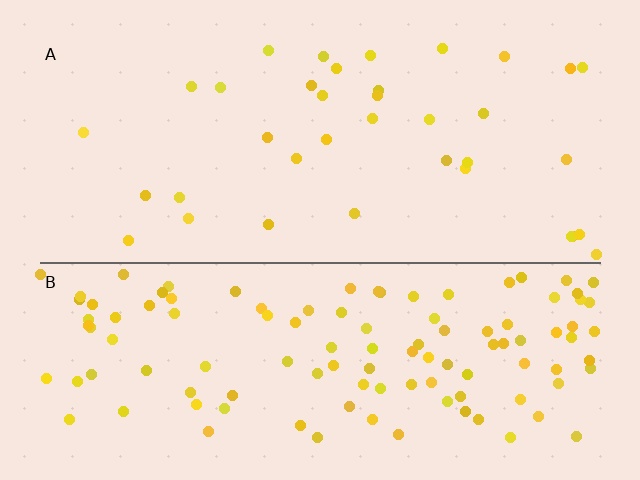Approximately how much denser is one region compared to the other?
Approximately 3.2× — region B over region A.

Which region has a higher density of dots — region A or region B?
B (the bottom).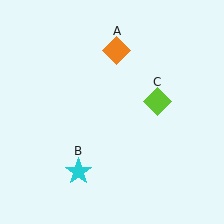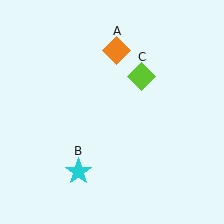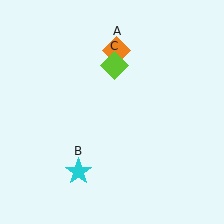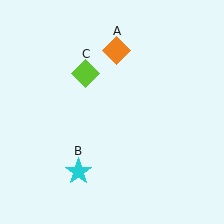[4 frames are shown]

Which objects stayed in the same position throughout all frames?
Orange diamond (object A) and cyan star (object B) remained stationary.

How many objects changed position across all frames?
1 object changed position: lime diamond (object C).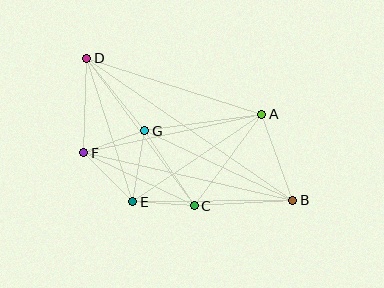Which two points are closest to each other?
Points C and E are closest to each other.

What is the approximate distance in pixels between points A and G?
The distance between A and G is approximately 118 pixels.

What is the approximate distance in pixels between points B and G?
The distance between B and G is approximately 164 pixels.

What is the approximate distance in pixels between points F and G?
The distance between F and G is approximately 65 pixels.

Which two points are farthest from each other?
Points B and D are farthest from each other.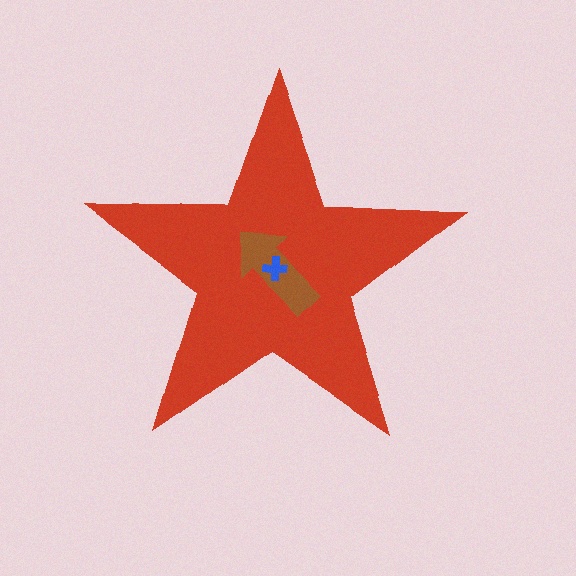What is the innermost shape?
The blue cross.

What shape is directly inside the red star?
The brown arrow.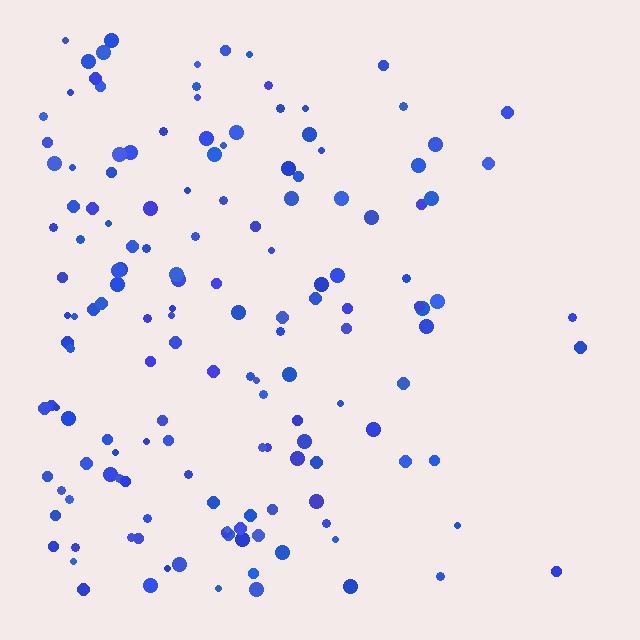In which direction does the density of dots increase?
From right to left, with the left side densest.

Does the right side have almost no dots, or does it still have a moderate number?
Still a moderate number, just noticeably fewer than the left.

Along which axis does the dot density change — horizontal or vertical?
Horizontal.